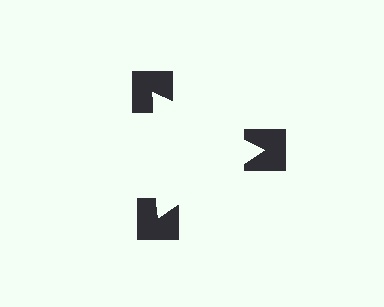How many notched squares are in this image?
There are 3 — one at each vertex of the illusory triangle.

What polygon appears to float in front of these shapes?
An illusory triangle — its edges are inferred from the aligned wedge cuts in the notched squares, not physically drawn.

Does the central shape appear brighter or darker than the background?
It typically appears slightly brighter than the background, even though no actual brightness change is drawn.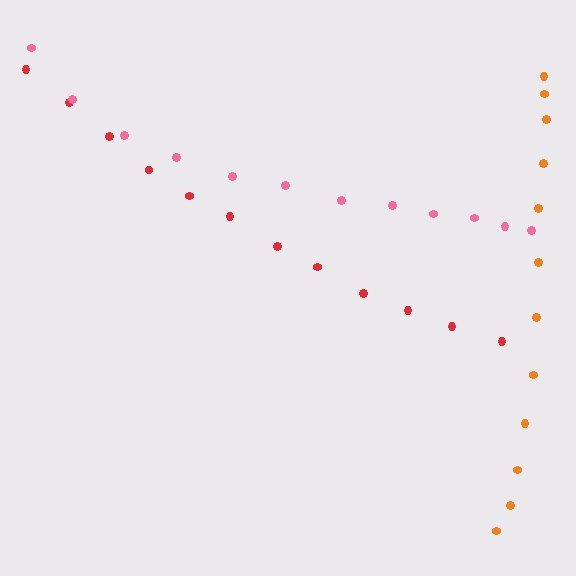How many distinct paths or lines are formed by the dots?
There are 3 distinct paths.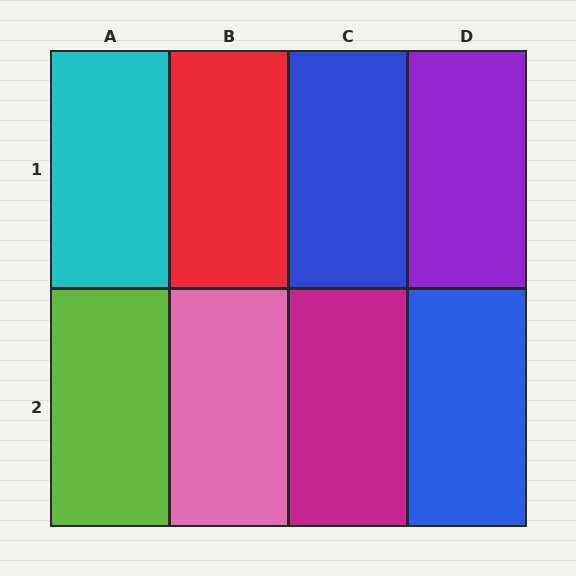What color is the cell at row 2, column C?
Magenta.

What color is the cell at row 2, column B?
Pink.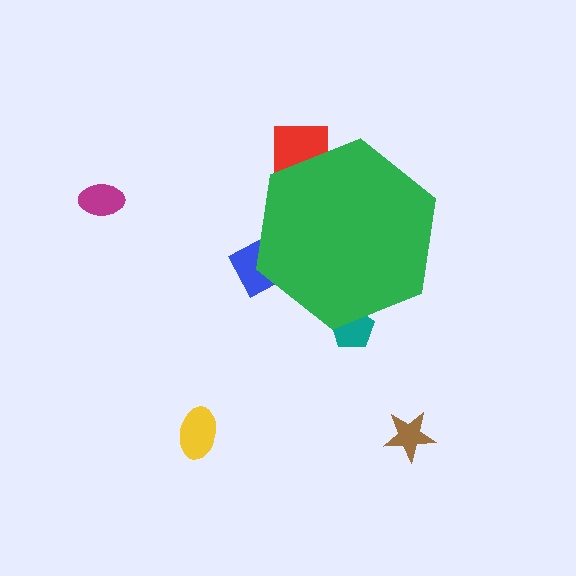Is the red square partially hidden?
Yes, the red square is partially hidden behind the green hexagon.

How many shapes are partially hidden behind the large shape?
3 shapes are partially hidden.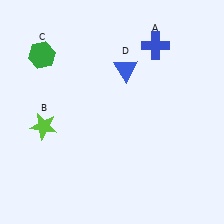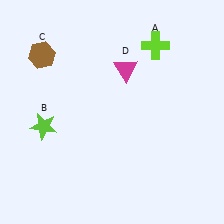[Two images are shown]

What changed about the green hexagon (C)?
In Image 1, C is green. In Image 2, it changed to brown.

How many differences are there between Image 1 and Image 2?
There are 3 differences between the two images.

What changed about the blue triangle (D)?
In Image 1, D is blue. In Image 2, it changed to magenta.